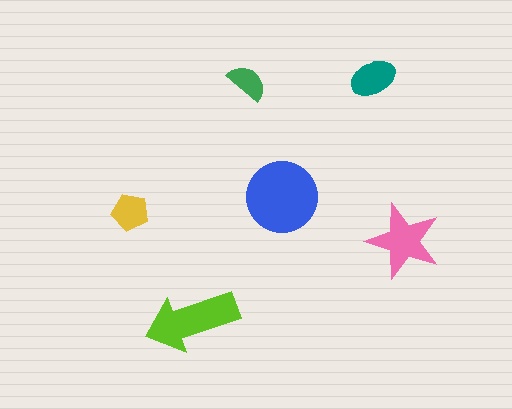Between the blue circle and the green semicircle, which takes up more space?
The blue circle.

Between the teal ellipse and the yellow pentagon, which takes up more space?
The teal ellipse.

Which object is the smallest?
The green semicircle.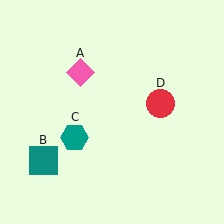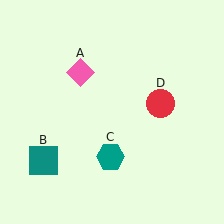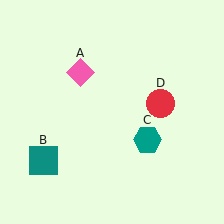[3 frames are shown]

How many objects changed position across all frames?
1 object changed position: teal hexagon (object C).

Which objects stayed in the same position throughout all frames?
Pink diamond (object A) and teal square (object B) and red circle (object D) remained stationary.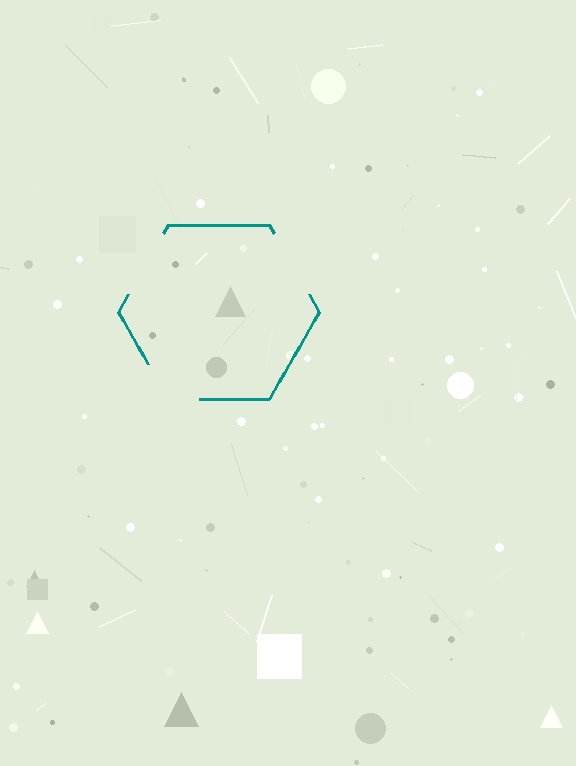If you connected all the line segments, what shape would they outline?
They would outline a hexagon.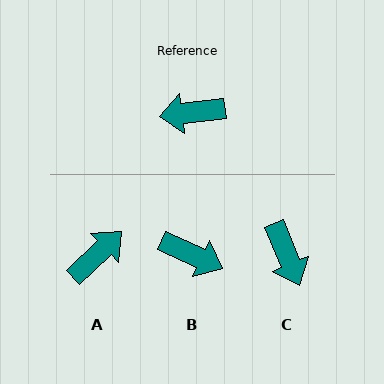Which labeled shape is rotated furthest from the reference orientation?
B, about 148 degrees away.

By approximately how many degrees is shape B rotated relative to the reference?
Approximately 148 degrees counter-clockwise.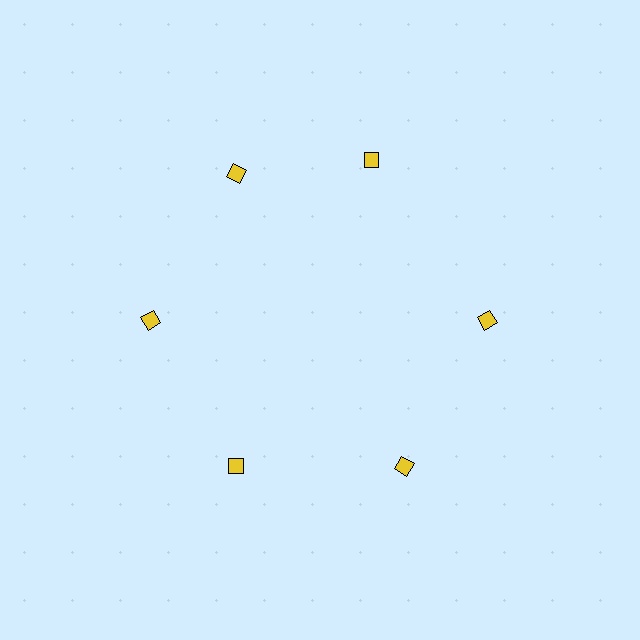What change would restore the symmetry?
The symmetry would be restored by rotating it back into even spacing with its neighbors so that all 6 diamonds sit at equal angles and equal distance from the center.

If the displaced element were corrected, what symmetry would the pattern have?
It would have 6-fold rotational symmetry — the pattern would map onto itself every 60 degrees.